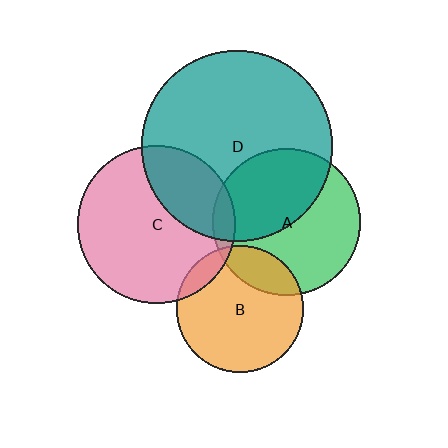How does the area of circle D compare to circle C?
Approximately 1.5 times.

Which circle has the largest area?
Circle D (teal).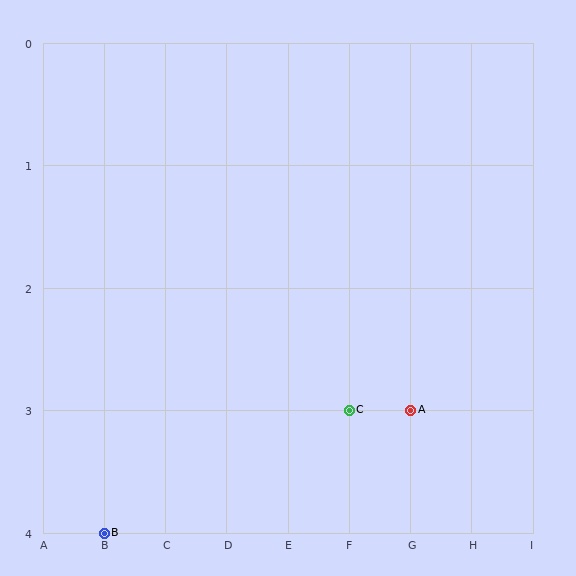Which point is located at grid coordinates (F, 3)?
Point C is at (F, 3).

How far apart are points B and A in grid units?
Points B and A are 5 columns and 1 row apart (about 5.1 grid units diagonally).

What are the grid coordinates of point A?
Point A is at grid coordinates (G, 3).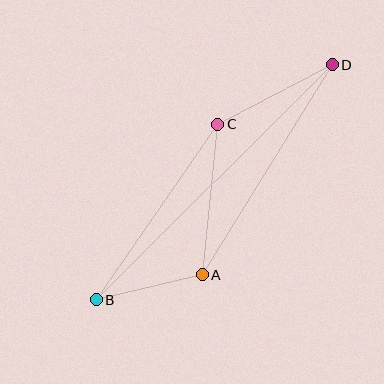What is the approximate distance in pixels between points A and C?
The distance between A and C is approximately 151 pixels.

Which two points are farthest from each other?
Points B and D are farthest from each other.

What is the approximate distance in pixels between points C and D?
The distance between C and D is approximately 129 pixels.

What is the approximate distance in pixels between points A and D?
The distance between A and D is approximately 247 pixels.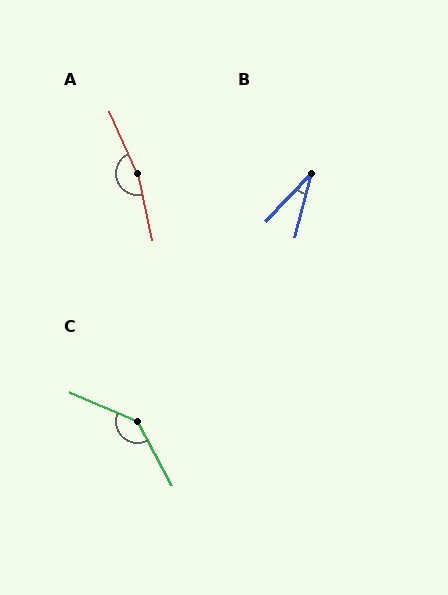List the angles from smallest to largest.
B (29°), C (141°), A (168°).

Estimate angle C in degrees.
Approximately 141 degrees.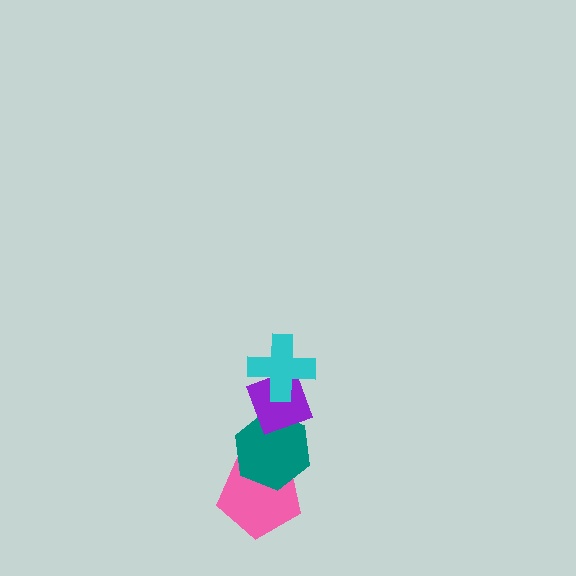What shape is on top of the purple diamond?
The cyan cross is on top of the purple diamond.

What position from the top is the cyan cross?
The cyan cross is 1st from the top.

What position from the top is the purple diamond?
The purple diamond is 2nd from the top.